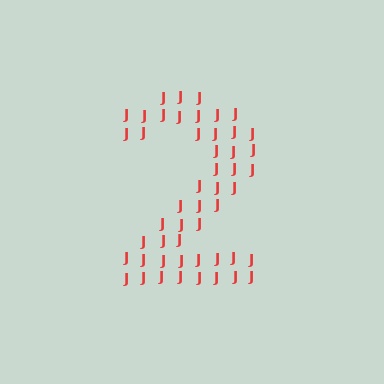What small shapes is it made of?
It is made of small letter J's.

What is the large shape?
The large shape is the digit 2.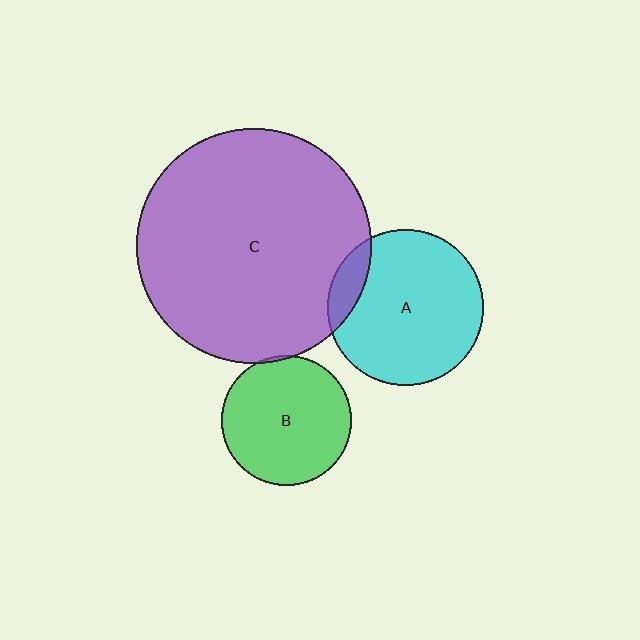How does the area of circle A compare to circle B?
Approximately 1.4 times.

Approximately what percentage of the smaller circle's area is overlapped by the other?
Approximately 10%.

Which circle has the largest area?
Circle C (purple).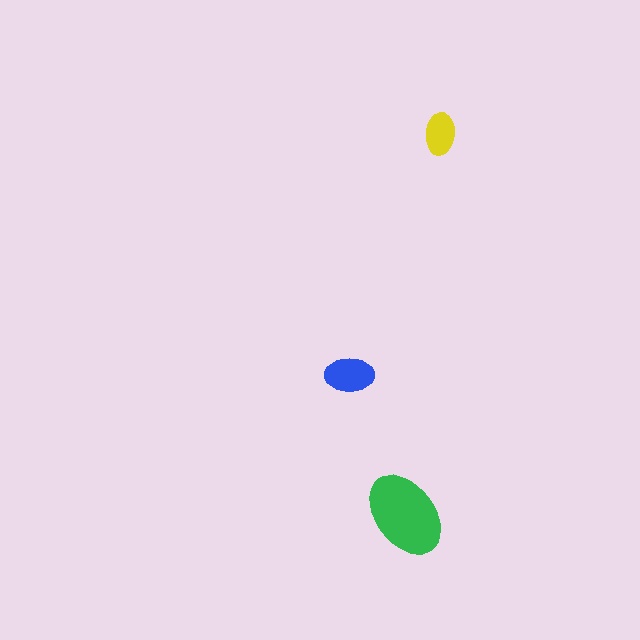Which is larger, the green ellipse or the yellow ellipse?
The green one.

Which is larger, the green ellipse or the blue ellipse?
The green one.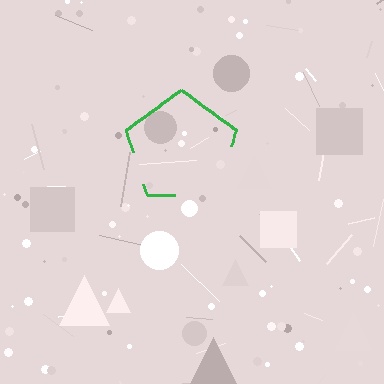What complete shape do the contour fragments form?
The contour fragments form a pentagon.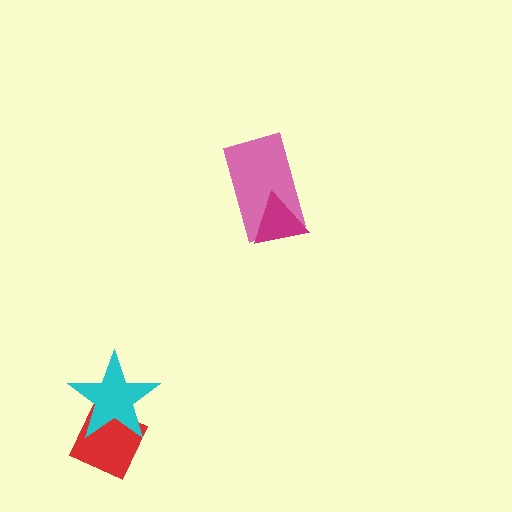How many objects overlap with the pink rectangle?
1 object overlaps with the pink rectangle.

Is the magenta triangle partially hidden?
No, no other shape covers it.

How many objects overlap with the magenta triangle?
1 object overlaps with the magenta triangle.